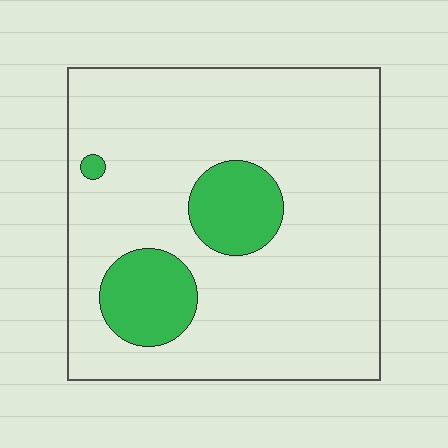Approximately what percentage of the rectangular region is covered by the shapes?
Approximately 15%.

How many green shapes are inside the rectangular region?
3.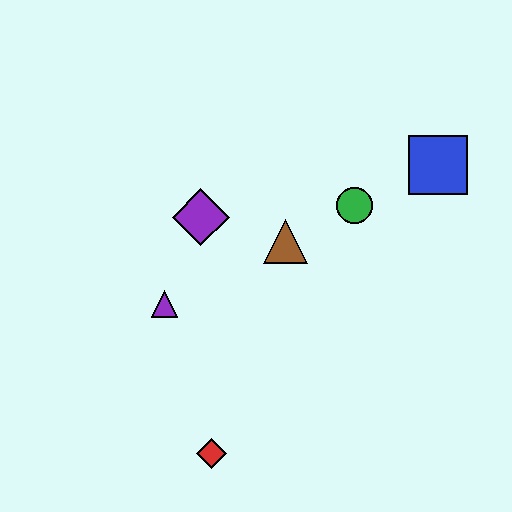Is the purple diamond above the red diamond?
Yes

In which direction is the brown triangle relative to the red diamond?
The brown triangle is above the red diamond.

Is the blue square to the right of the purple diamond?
Yes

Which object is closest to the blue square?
The green circle is closest to the blue square.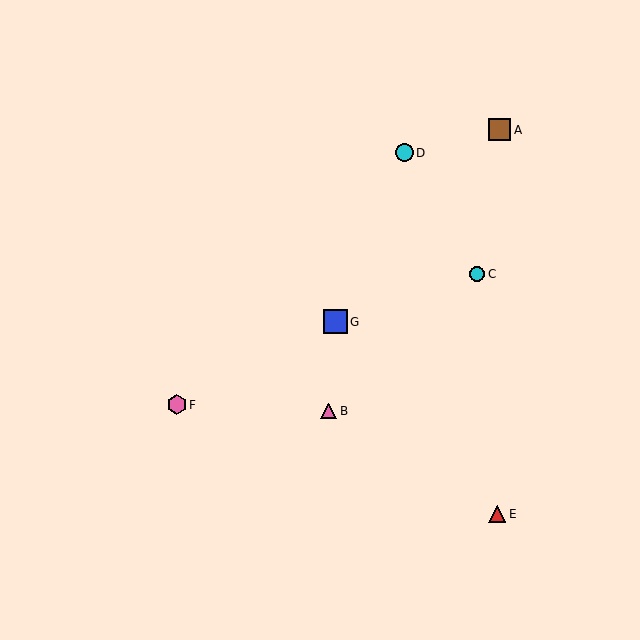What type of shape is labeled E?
Shape E is a red triangle.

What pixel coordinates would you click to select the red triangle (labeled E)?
Click at (497, 514) to select the red triangle E.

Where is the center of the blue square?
The center of the blue square is at (335, 322).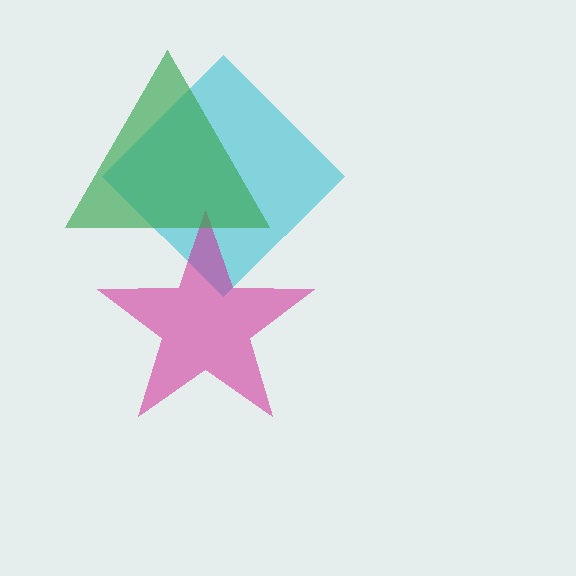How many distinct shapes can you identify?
There are 3 distinct shapes: a cyan diamond, a magenta star, a green triangle.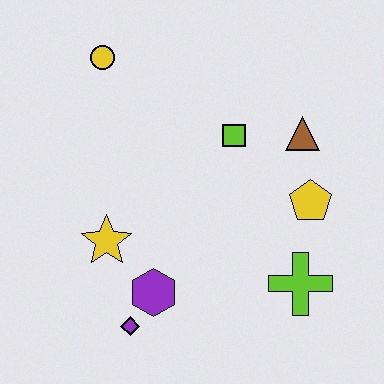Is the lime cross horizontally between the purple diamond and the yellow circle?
No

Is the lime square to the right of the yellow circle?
Yes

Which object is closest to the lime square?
The brown triangle is closest to the lime square.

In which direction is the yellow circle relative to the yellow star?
The yellow circle is above the yellow star.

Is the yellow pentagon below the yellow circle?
Yes